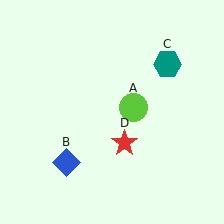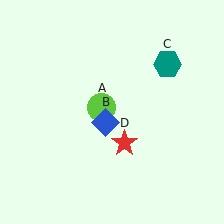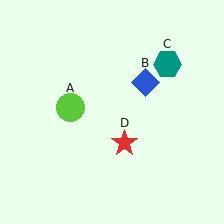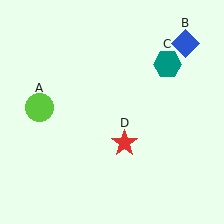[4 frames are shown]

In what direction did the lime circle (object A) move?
The lime circle (object A) moved left.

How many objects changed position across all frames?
2 objects changed position: lime circle (object A), blue diamond (object B).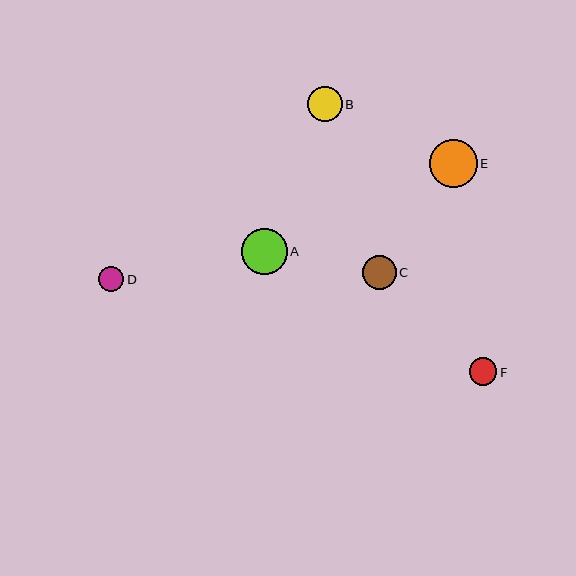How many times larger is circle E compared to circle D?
Circle E is approximately 1.9 times the size of circle D.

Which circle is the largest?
Circle E is the largest with a size of approximately 48 pixels.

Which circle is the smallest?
Circle D is the smallest with a size of approximately 25 pixels.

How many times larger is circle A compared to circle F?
Circle A is approximately 1.7 times the size of circle F.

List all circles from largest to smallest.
From largest to smallest: E, A, B, C, F, D.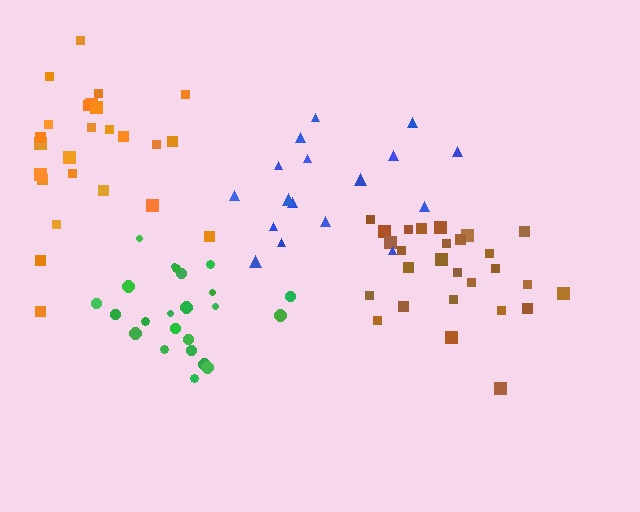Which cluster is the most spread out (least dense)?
Blue.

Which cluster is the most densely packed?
Green.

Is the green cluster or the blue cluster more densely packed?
Green.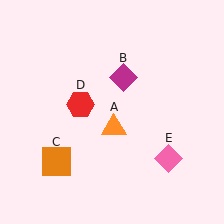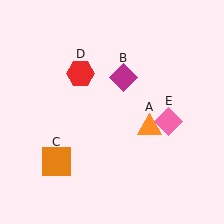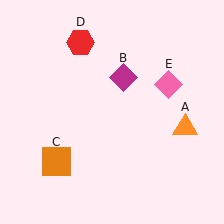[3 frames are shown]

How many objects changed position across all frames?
3 objects changed position: orange triangle (object A), red hexagon (object D), pink diamond (object E).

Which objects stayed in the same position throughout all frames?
Magenta diamond (object B) and orange square (object C) remained stationary.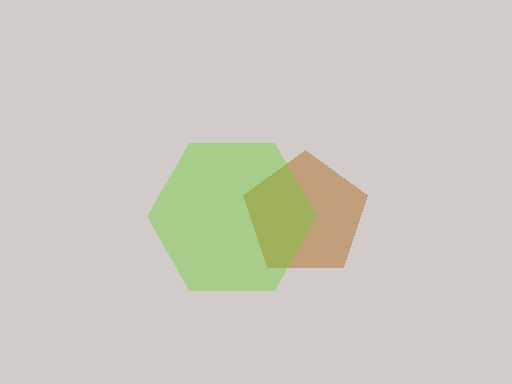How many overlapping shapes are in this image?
There are 2 overlapping shapes in the image.